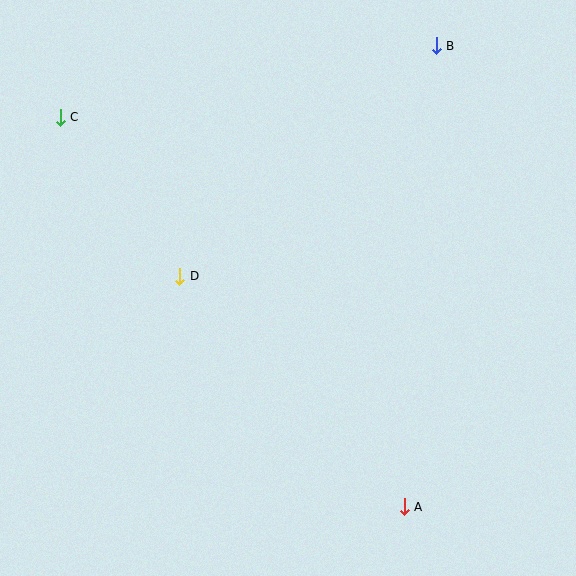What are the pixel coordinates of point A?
Point A is at (404, 507).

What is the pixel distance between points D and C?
The distance between D and C is 199 pixels.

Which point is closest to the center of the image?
Point D at (180, 276) is closest to the center.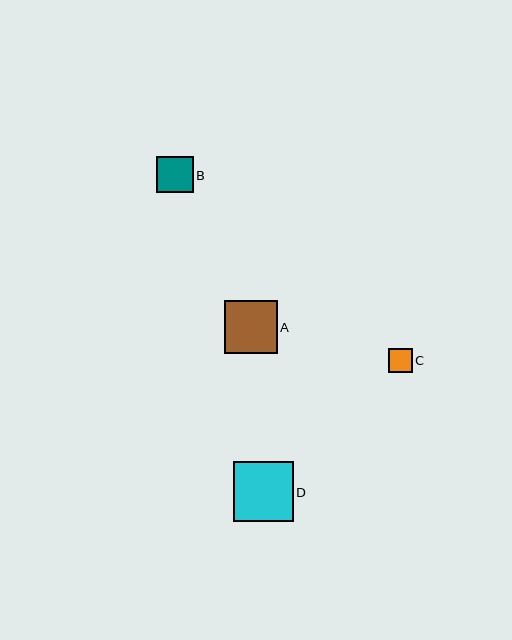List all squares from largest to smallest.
From largest to smallest: D, A, B, C.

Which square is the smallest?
Square C is the smallest with a size of approximately 24 pixels.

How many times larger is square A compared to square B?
Square A is approximately 1.4 times the size of square B.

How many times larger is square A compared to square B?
Square A is approximately 1.4 times the size of square B.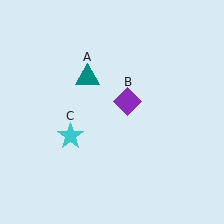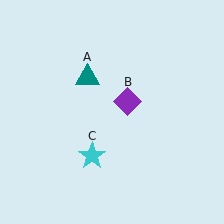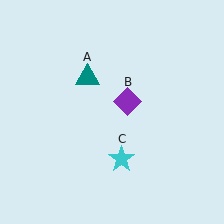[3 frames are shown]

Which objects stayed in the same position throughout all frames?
Teal triangle (object A) and purple diamond (object B) remained stationary.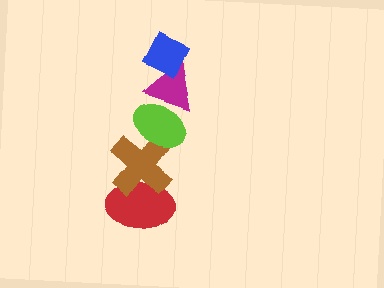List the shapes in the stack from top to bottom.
From top to bottom: the blue diamond, the magenta triangle, the lime ellipse, the brown cross, the red ellipse.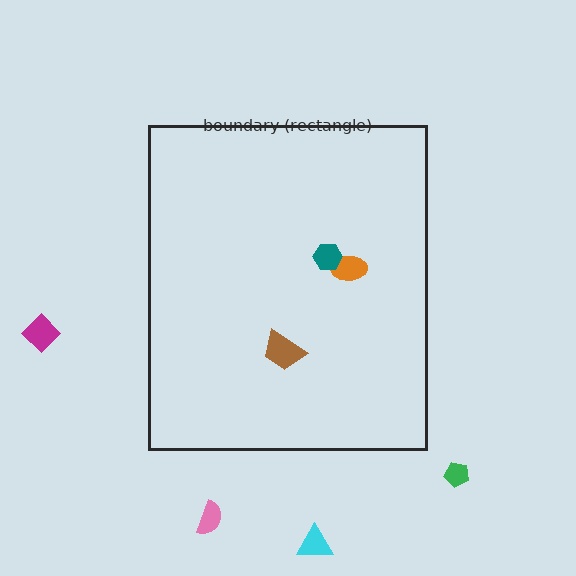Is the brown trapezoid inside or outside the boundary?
Inside.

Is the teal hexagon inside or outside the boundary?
Inside.